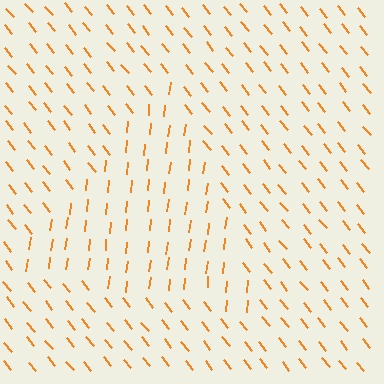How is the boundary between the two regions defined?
The boundary is defined purely by a change in line orientation (approximately 45 degrees difference). All lines are the same color and thickness.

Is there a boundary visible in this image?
Yes, there is a texture boundary formed by a change in line orientation.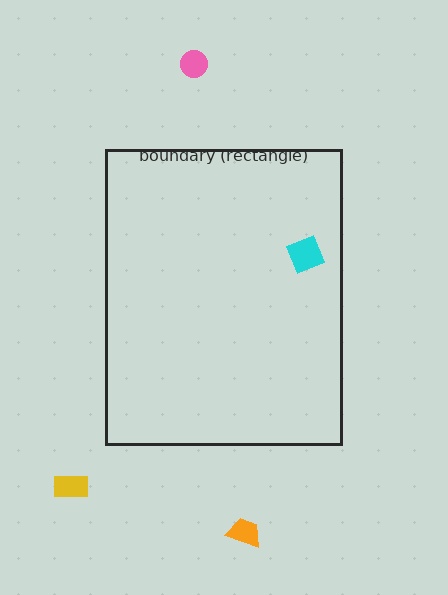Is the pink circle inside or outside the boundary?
Outside.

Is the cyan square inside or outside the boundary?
Inside.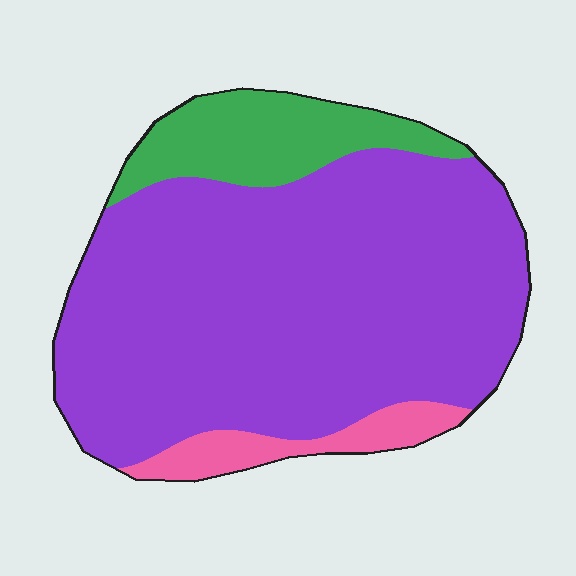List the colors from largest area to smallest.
From largest to smallest: purple, green, pink.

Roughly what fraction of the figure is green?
Green takes up less than a sixth of the figure.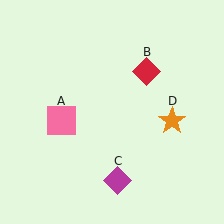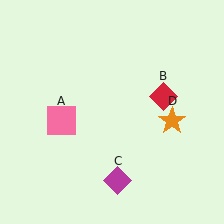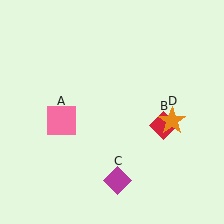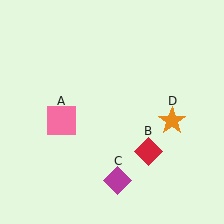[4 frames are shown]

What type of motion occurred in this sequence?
The red diamond (object B) rotated clockwise around the center of the scene.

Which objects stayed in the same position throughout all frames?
Pink square (object A) and magenta diamond (object C) and orange star (object D) remained stationary.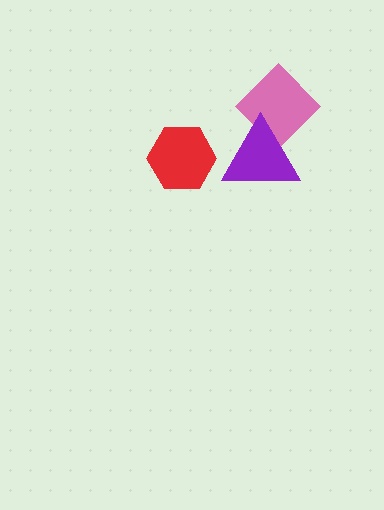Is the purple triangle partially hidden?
No, no other shape covers it.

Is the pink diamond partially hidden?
Yes, it is partially covered by another shape.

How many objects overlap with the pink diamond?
1 object overlaps with the pink diamond.